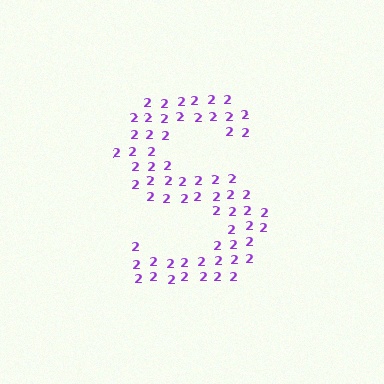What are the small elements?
The small elements are digit 2's.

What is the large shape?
The large shape is the letter S.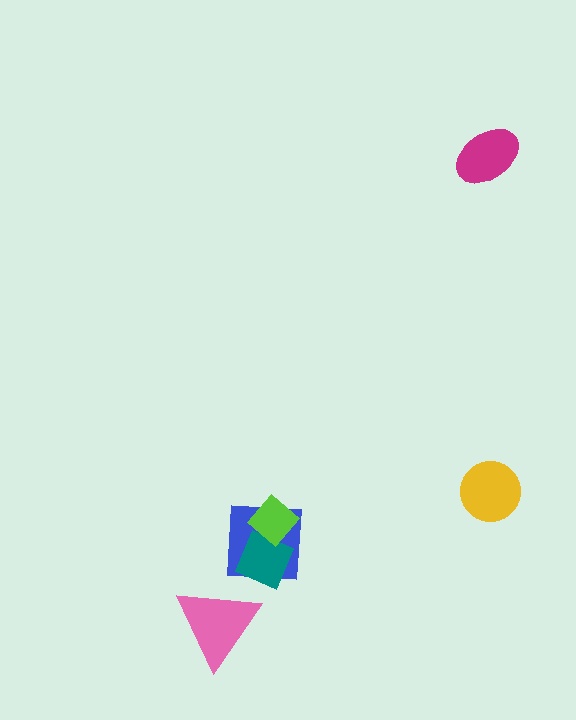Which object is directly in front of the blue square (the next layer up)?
The teal diamond is directly in front of the blue square.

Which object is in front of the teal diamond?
The lime diamond is in front of the teal diamond.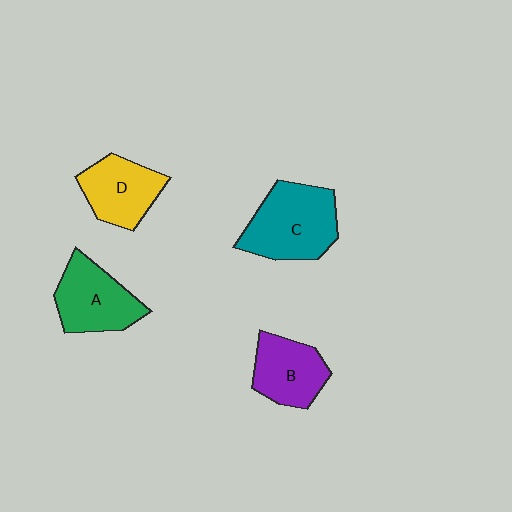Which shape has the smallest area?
Shape B (purple).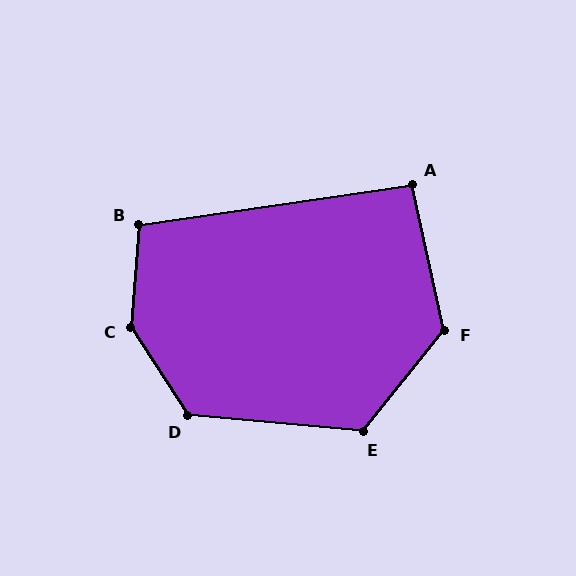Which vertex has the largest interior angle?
C, at approximately 143 degrees.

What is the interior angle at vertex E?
Approximately 124 degrees (obtuse).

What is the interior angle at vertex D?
Approximately 128 degrees (obtuse).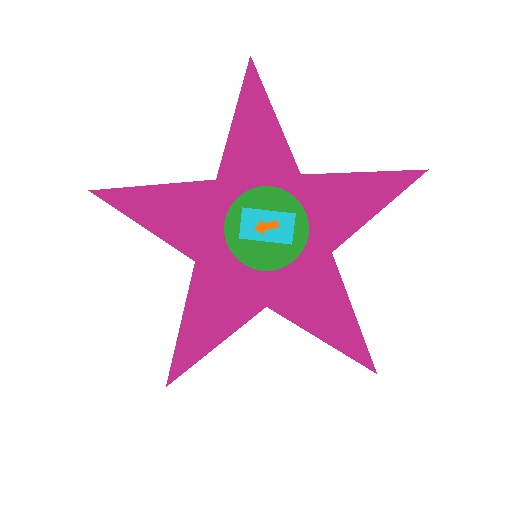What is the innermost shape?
The orange arrow.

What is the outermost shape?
The magenta star.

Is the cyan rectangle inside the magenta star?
Yes.